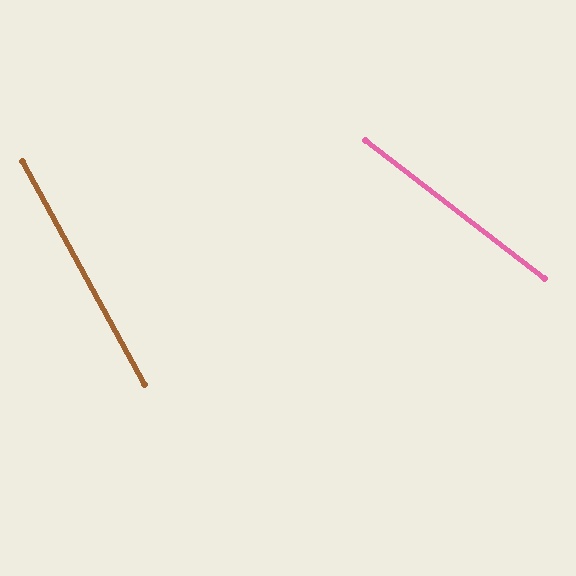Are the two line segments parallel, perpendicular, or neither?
Neither parallel nor perpendicular — they differ by about 23°.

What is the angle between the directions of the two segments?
Approximately 23 degrees.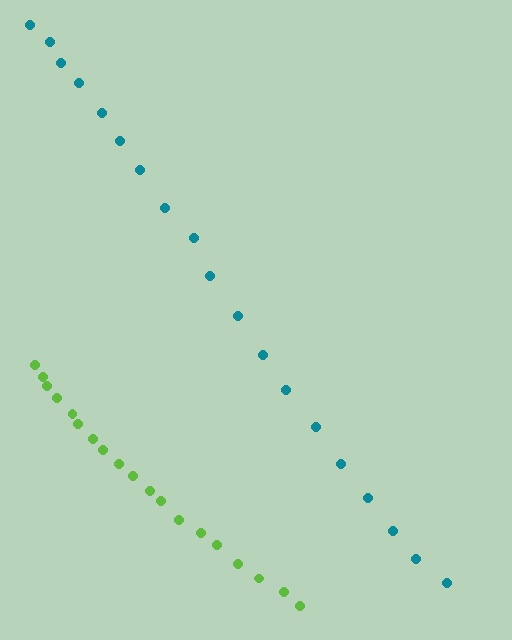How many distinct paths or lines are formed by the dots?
There are 2 distinct paths.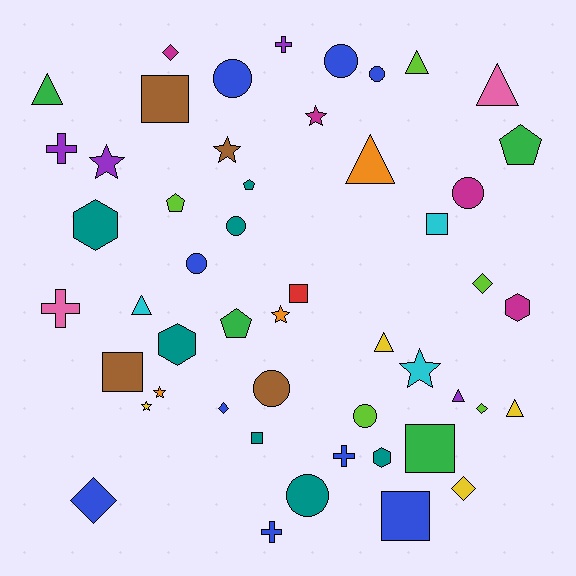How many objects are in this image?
There are 50 objects.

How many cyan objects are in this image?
There are 3 cyan objects.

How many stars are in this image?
There are 7 stars.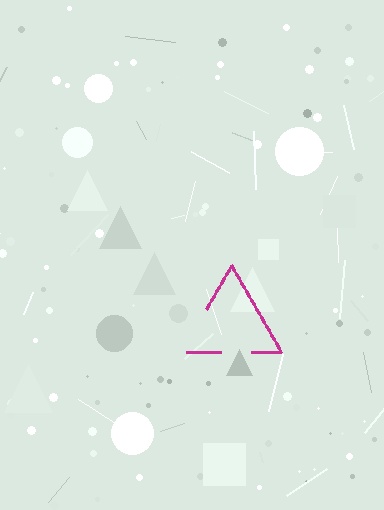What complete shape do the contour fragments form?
The contour fragments form a triangle.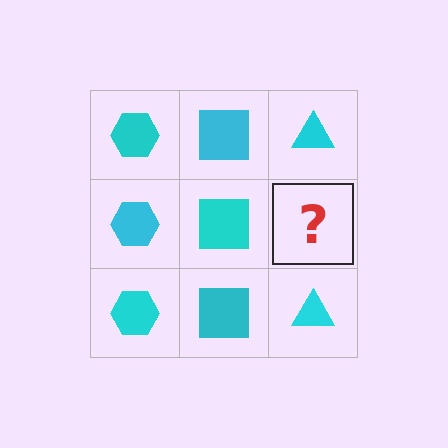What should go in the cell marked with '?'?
The missing cell should contain a cyan triangle.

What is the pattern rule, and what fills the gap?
The rule is that each column has a consistent shape. The gap should be filled with a cyan triangle.